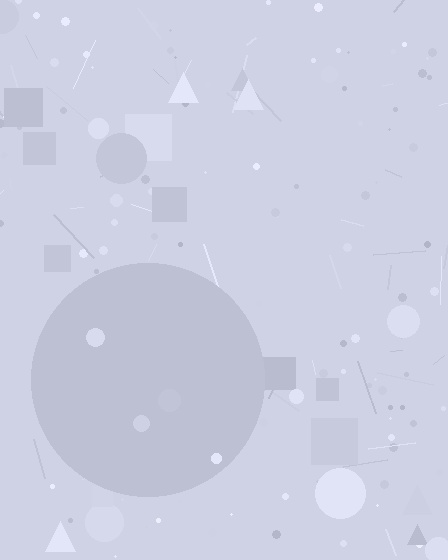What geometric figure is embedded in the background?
A circle is embedded in the background.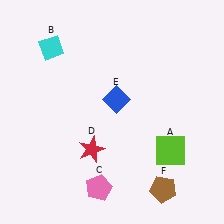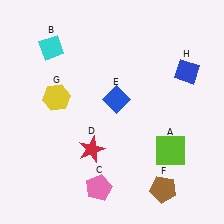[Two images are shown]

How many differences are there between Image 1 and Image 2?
There are 2 differences between the two images.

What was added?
A yellow hexagon (G), a blue diamond (H) were added in Image 2.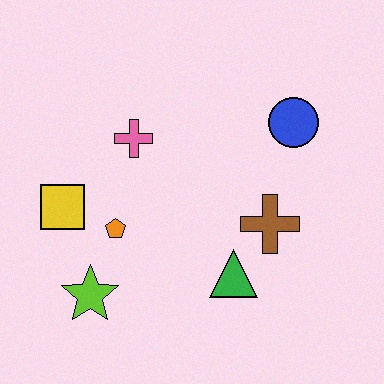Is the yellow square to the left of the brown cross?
Yes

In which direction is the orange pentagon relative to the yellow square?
The orange pentagon is to the right of the yellow square.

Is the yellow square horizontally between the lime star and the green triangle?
No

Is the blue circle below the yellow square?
No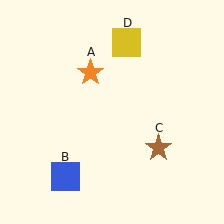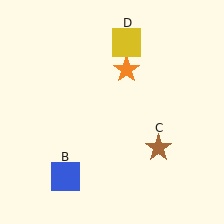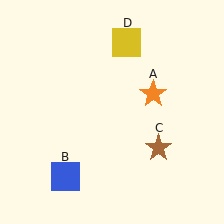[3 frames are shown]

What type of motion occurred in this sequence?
The orange star (object A) rotated clockwise around the center of the scene.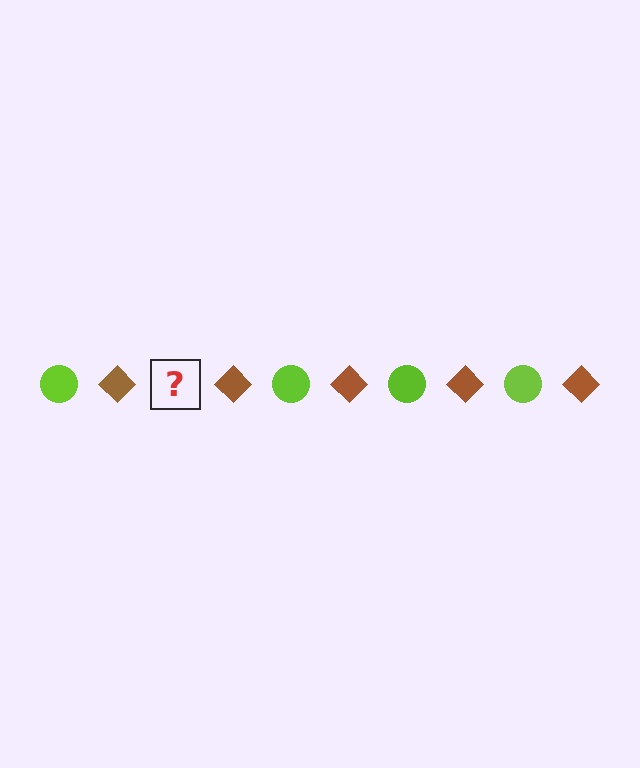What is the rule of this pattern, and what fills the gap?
The rule is that the pattern alternates between lime circle and brown diamond. The gap should be filled with a lime circle.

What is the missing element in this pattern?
The missing element is a lime circle.